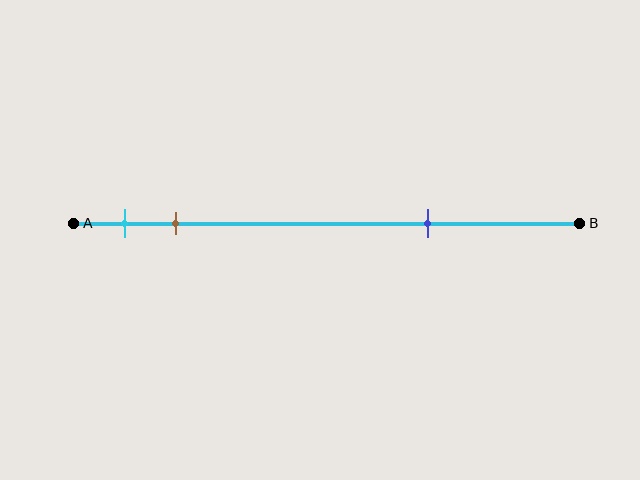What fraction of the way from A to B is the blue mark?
The blue mark is approximately 70% (0.7) of the way from A to B.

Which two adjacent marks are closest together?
The cyan and brown marks are the closest adjacent pair.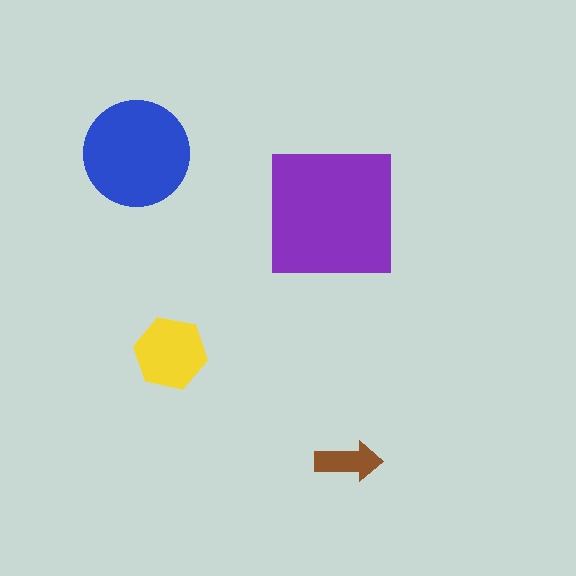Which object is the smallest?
The brown arrow.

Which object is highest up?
The blue circle is topmost.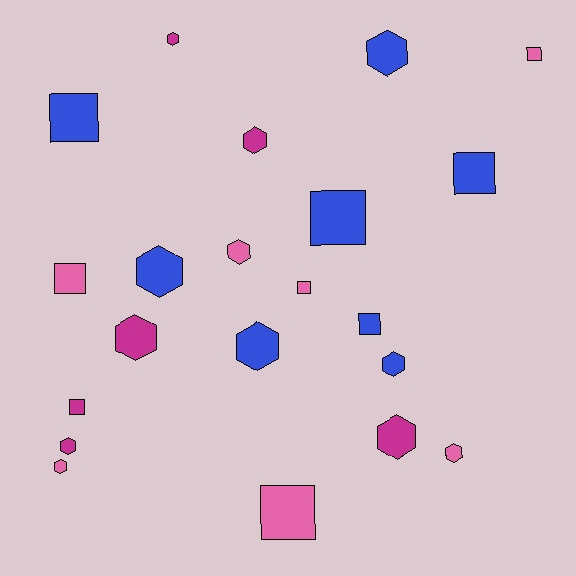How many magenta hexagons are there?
There are 5 magenta hexagons.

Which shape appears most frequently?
Hexagon, with 12 objects.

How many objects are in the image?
There are 21 objects.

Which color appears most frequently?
Blue, with 8 objects.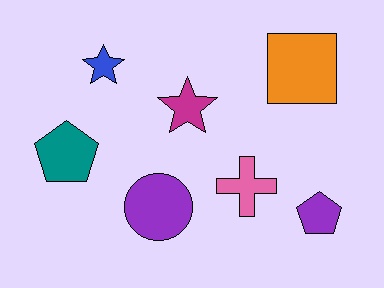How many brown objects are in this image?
There are no brown objects.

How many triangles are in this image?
There are no triangles.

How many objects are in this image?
There are 7 objects.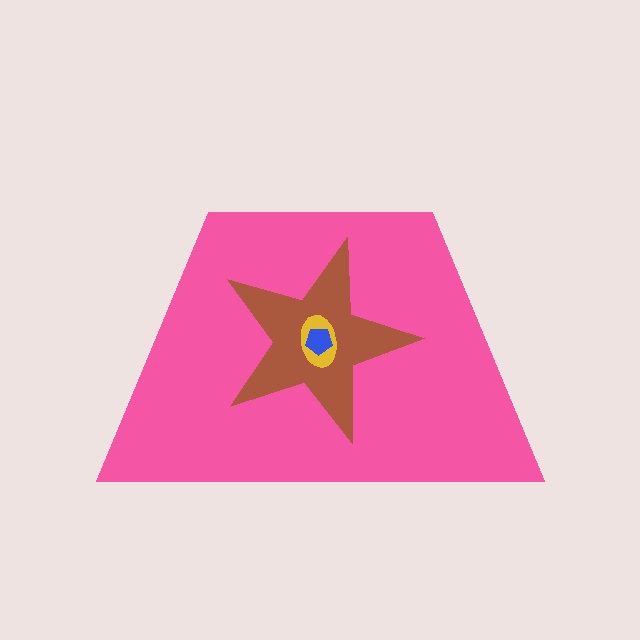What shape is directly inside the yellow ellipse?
The blue pentagon.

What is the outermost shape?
The pink trapezoid.